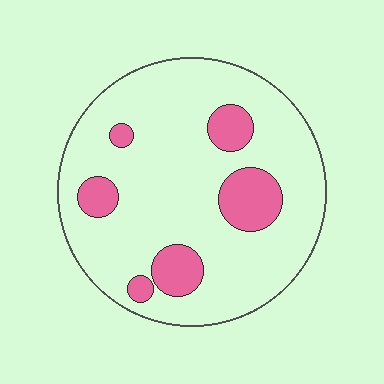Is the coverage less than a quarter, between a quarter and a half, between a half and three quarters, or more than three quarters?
Less than a quarter.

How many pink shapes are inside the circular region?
6.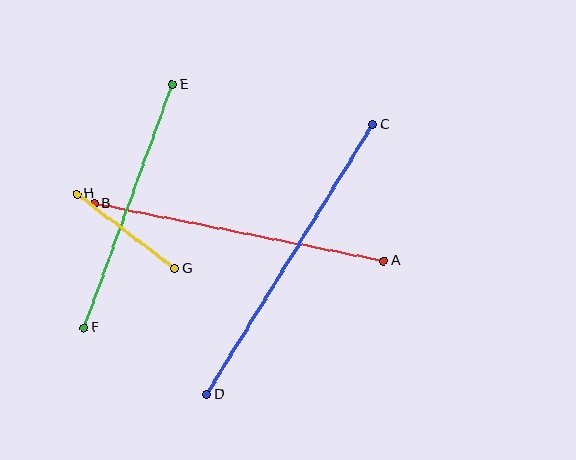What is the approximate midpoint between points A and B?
The midpoint is at approximately (239, 232) pixels.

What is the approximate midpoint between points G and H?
The midpoint is at approximately (126, 231) pixels.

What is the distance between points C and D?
The distance is approximately 317 pixels.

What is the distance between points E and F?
The distance is approximately 259 pixels.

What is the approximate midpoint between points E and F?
The midpoint is at approximately (128, 206) pixels.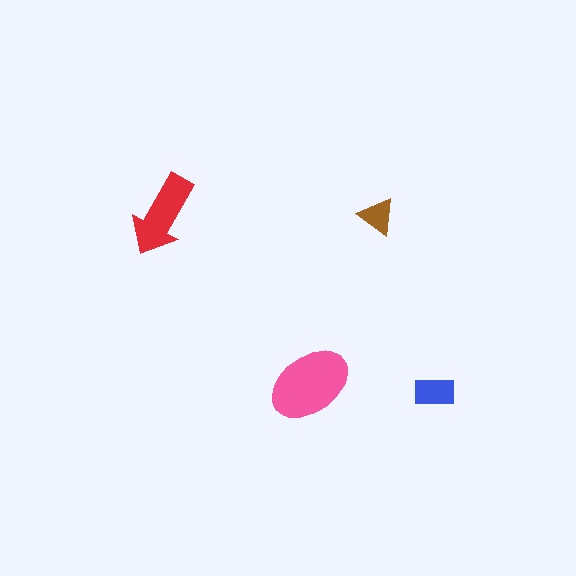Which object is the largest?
The pink ellipse.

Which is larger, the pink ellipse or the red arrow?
The pink ellipse.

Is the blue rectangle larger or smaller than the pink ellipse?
Smaller.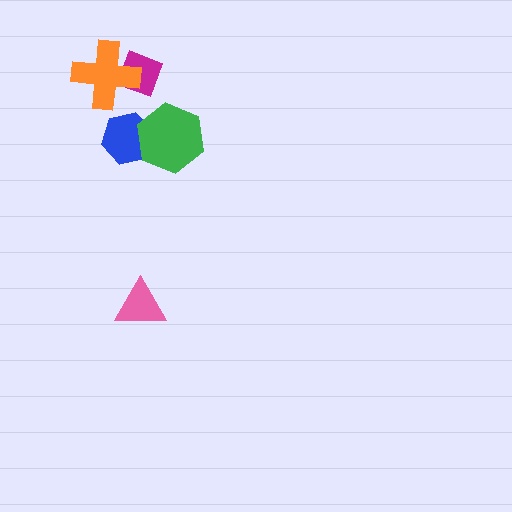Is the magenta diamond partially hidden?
Yes, it is partially covered by another shape.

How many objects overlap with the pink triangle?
0 objects overlap with the pink triangle.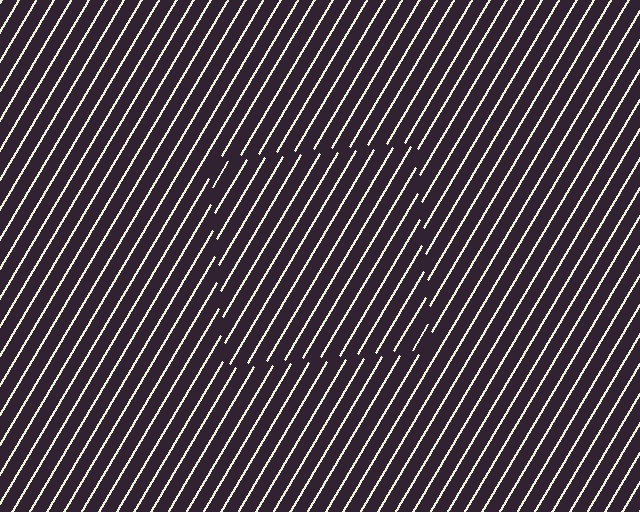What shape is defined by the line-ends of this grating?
An illusory square. The interior of the shape contains the same grating, shifted by half a period — the contour is defined by the phase discontinuity where line-ends from the inner and outer gratings abut.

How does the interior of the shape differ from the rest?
The interior of the shape contains the same grating, shifted by half a period — the contour is defined by the phase discontinuity where line-ends from the inner and outer gratings abut.